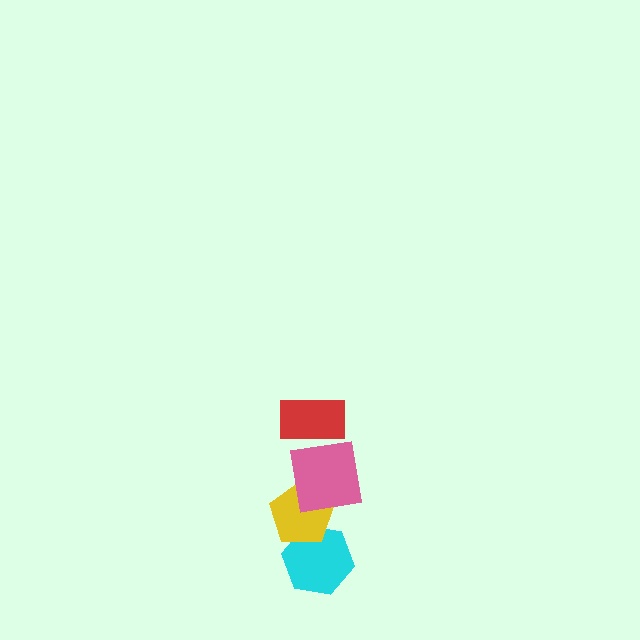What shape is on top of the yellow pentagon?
The pink square is on top of the yellow pentagon.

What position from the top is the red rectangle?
The red rectangle is 1st from the top.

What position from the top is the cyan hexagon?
The cyan hexagon is 4th from the top.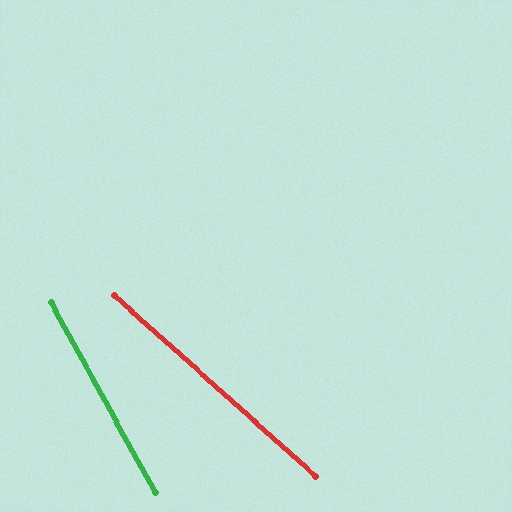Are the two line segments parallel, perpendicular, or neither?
Neither parallel nor perpendicular — they differ by about 19°.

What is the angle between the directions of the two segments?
Approximately 19 degrees.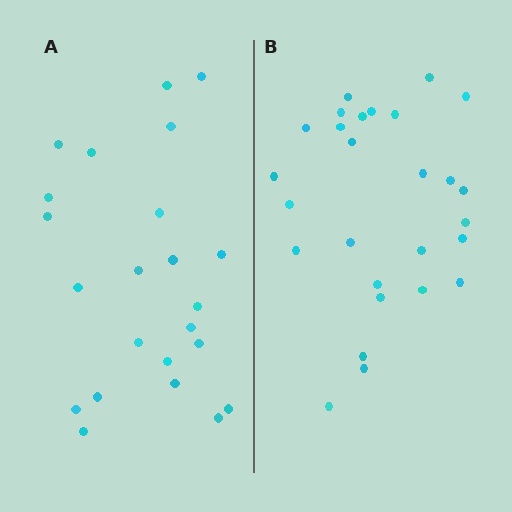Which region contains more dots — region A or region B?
Region B (the right region) has more dots.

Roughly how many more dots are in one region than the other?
Region B has about 4 more dots than region A.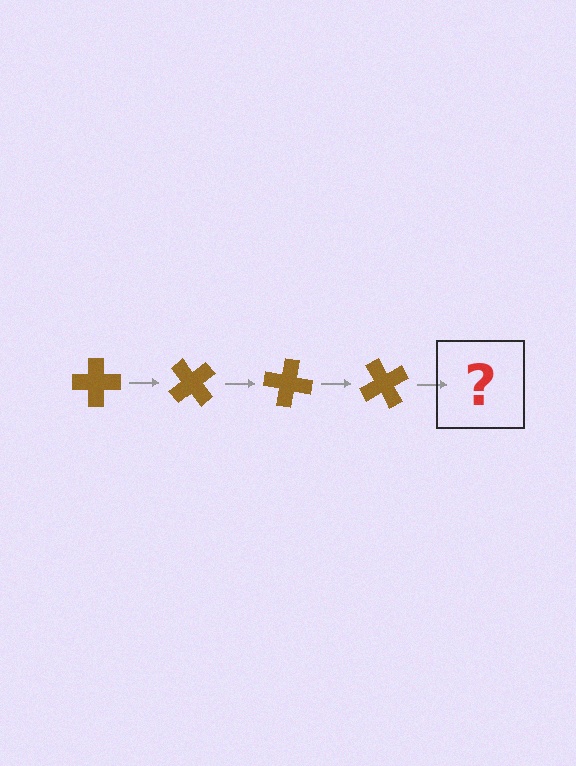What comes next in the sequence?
The next element should be a brown cross rotated 200 degrees.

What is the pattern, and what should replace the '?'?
The pattern is that the cross rotates 50 degrees each step. The '?' should be a brown cross rotated 200 degrees.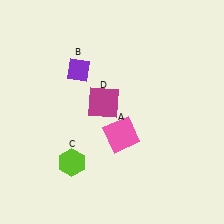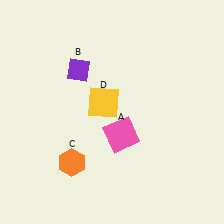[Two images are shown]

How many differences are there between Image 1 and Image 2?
There are 2 differences between the two images.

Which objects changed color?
C changed from lime to orange. D changed from magenta to yellow.